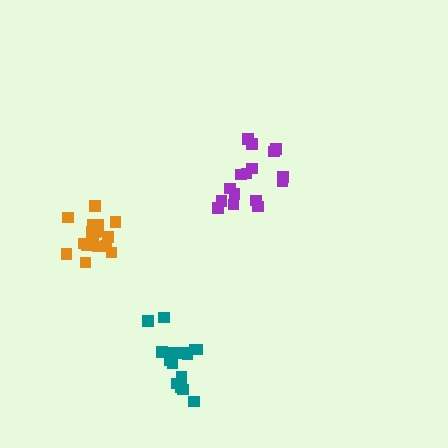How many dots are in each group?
Group 1: 16 dots, Group 2: 17 dots, Group 3: 18 dots (51 total).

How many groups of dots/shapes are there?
There are 3 groups.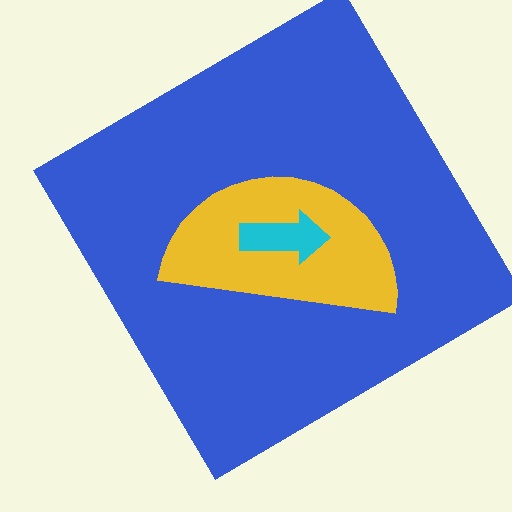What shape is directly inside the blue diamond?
The yellow semicircle.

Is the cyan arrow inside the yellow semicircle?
Yes.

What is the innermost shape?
The cyan arrow.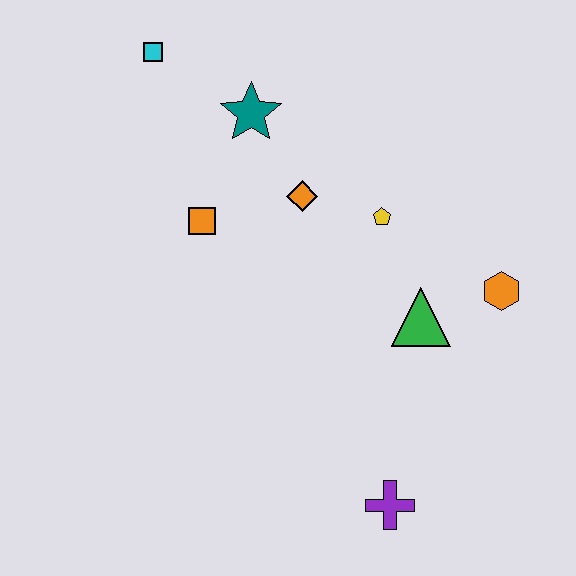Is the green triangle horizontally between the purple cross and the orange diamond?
No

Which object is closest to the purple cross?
The green triangle is closest to the purple cross.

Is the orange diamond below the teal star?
Yes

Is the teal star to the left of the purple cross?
Yes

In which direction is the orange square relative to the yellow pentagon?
The orange square is to the left of the yellow pentagon.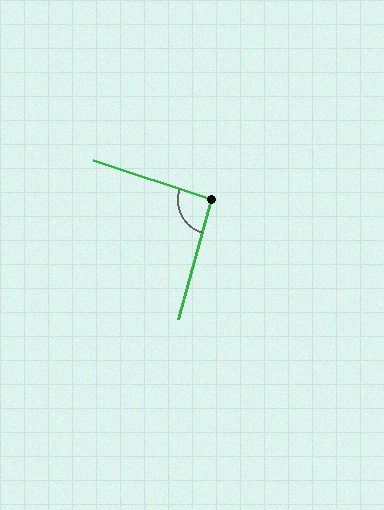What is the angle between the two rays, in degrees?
Approximately 94 degrees.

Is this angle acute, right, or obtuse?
It is approximately a right angle.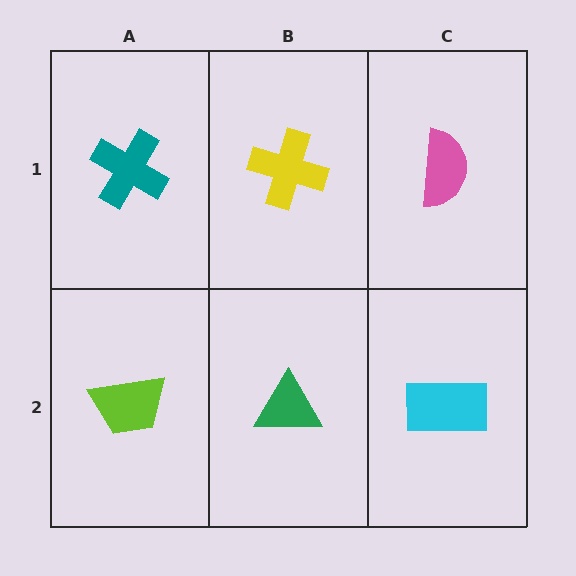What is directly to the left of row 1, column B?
A teal cross.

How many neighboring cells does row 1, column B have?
3.